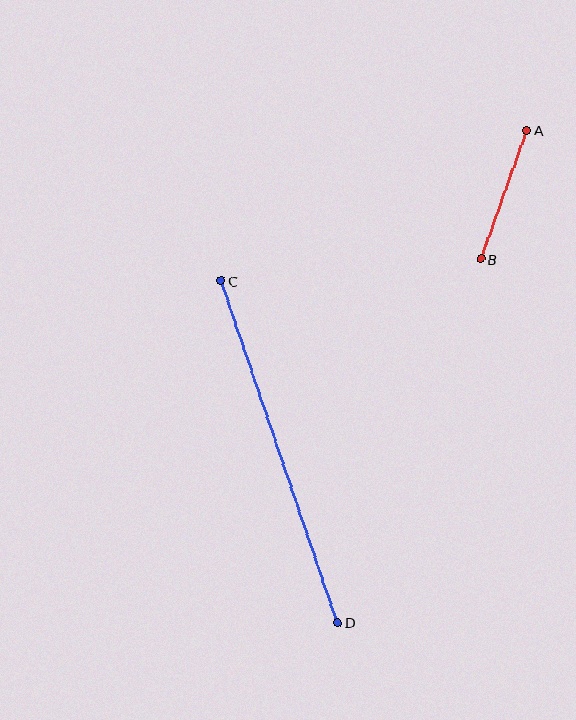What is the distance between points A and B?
The distance is approximately 137 pixels.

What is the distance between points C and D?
The distance is approximately 361 pixels.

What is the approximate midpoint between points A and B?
The midpoint is at approximately (504, 194) pixels.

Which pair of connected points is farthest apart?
Points C and D are farthest apart.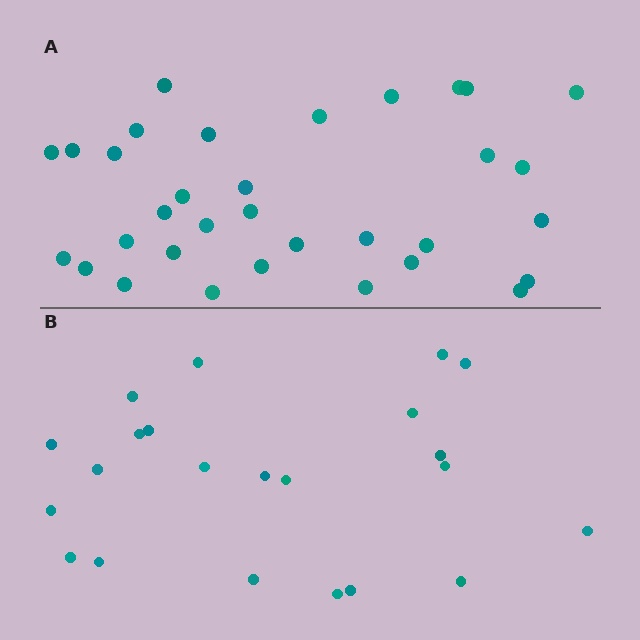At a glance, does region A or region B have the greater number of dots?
Region A (the top region) has more dots.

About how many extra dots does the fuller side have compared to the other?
Region A has roughly 12 or so more dots than region B.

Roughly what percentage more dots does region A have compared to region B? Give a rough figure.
About 50% more.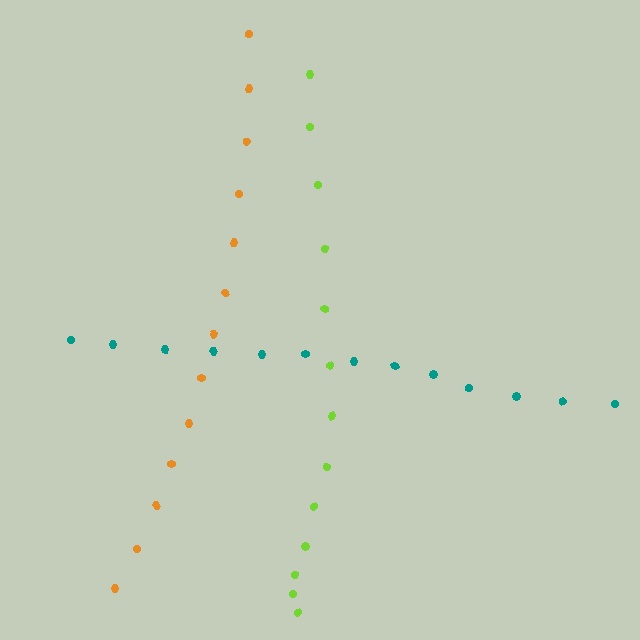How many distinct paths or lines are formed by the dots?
There are 3 distinct paths.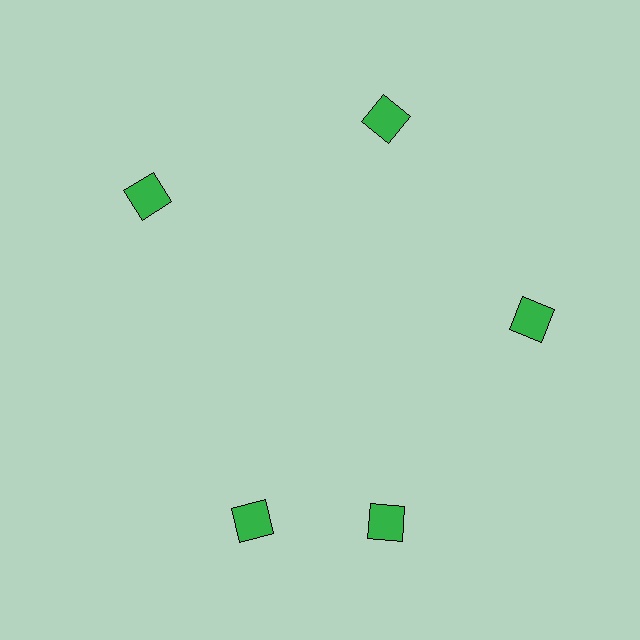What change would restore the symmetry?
The symmetry would be restored by rotating it back into even spacing with its neighbors so that all 5 diamonds sit at equal angles and equal distance from the center.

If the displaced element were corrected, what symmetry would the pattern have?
It would have 5-fold rotational symmetry — the pattern would map onto itself every 72 degrees.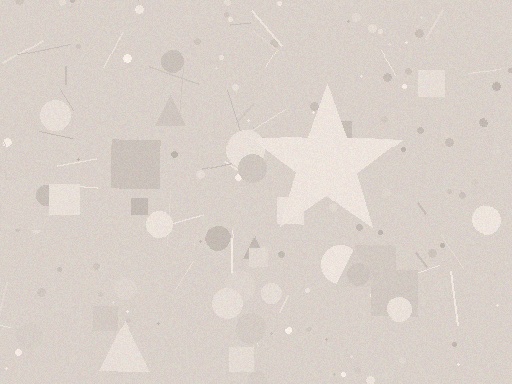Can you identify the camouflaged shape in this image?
The camouflaged shape is a star.